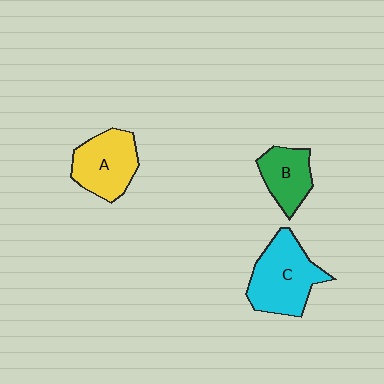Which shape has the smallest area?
Shape B (green).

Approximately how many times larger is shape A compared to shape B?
Approximately 1.4 times.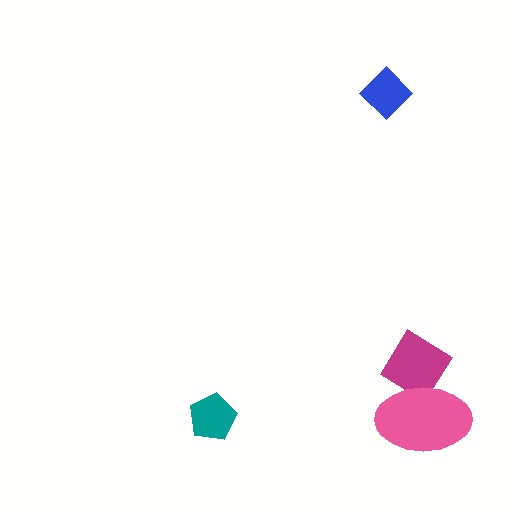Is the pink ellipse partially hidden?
No, no other shape covers it.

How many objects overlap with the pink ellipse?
1 object overlaps with the pink ellipse.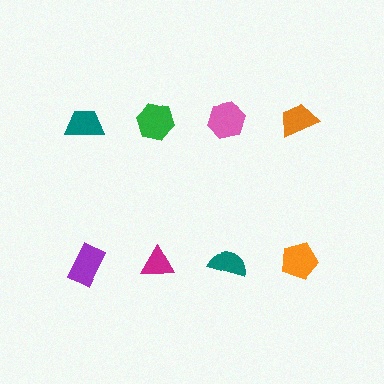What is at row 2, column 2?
A magenta triangle.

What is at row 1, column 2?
A green hexagon.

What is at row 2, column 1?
A purple rectangle.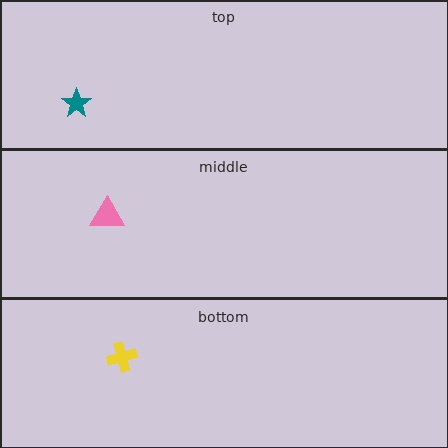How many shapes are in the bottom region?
1.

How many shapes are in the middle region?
1.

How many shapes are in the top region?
1.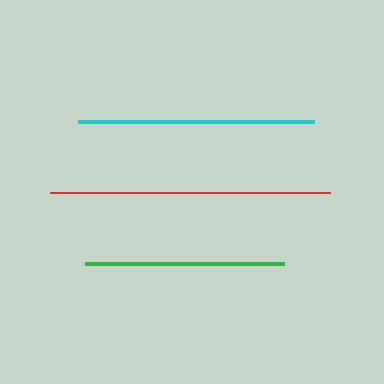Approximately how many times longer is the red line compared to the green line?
The red line is approximately 1.4 times the length of the green line.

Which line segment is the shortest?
The green line is the shortest at approximately 199 pixels.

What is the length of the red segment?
The red segment is approximately 280 pixels long.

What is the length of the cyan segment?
The cyan segment is approximately 235 pixels long.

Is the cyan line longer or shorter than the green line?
The cyan line is longer than the green line.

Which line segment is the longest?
The red line is the longest at approximately 280 pixels.